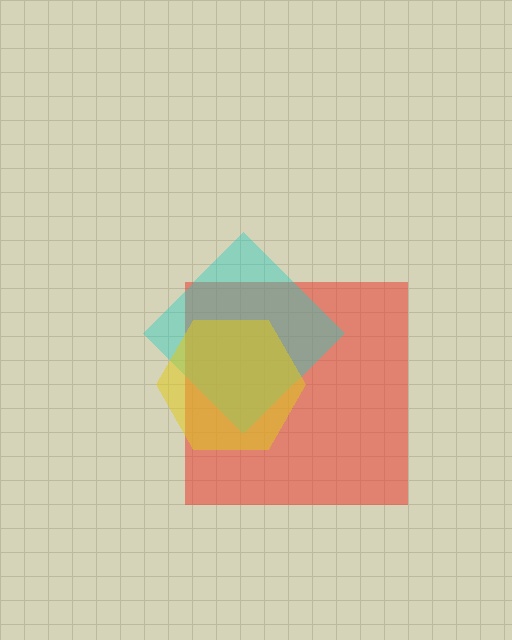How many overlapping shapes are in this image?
There are 3 overlapping shapes in the image.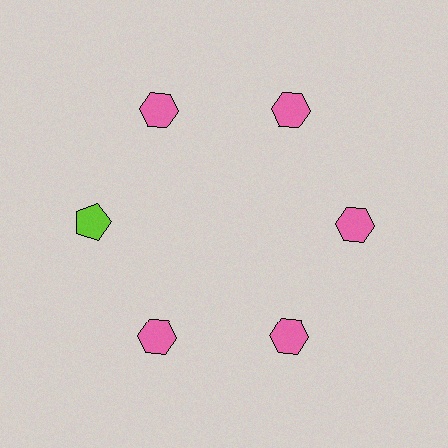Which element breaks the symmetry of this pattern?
The lime pentagon at roughly the 9 o'clock position breaks the symmetry. All other shapes are pink hexagons.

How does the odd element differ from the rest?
It differs in both color (lime instead of pink) and shape (pentagon instead of hexagon).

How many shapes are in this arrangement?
There are 6 shapes arranged in a ring pattern.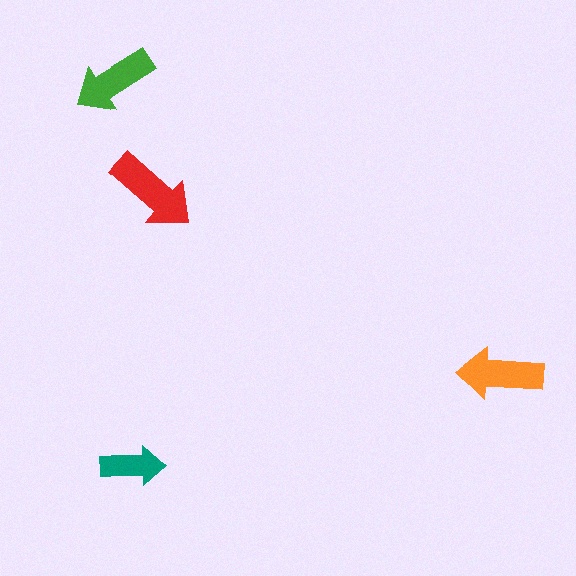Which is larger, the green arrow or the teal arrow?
The green one.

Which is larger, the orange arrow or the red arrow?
The red one.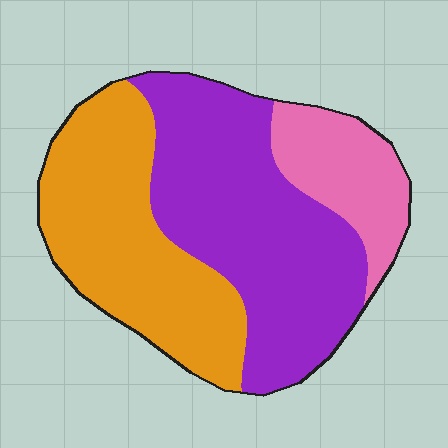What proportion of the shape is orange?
Orange covers 37% of the shape.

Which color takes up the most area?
Purple, at roughly 45%.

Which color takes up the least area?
Pink, at roughly 15%.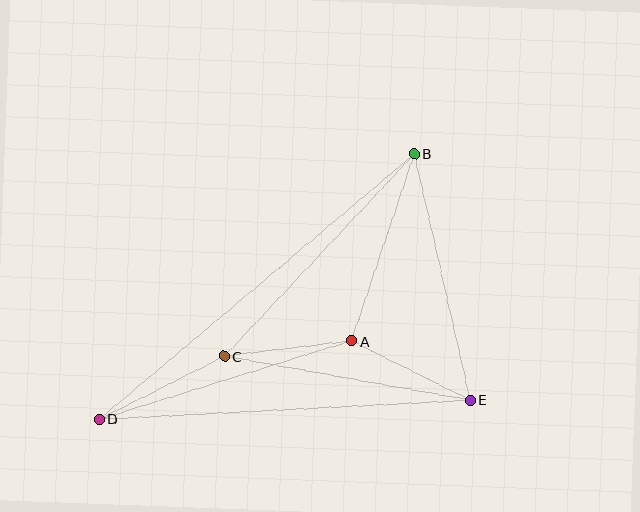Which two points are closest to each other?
Points A and C are closest to each other.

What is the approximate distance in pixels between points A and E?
The distance between A and E is approximately 132 pixels.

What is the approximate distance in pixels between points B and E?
The distance between B and E is approximately 253 pixels.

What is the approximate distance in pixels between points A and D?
The distance between A and D is approximately 264 pixels.